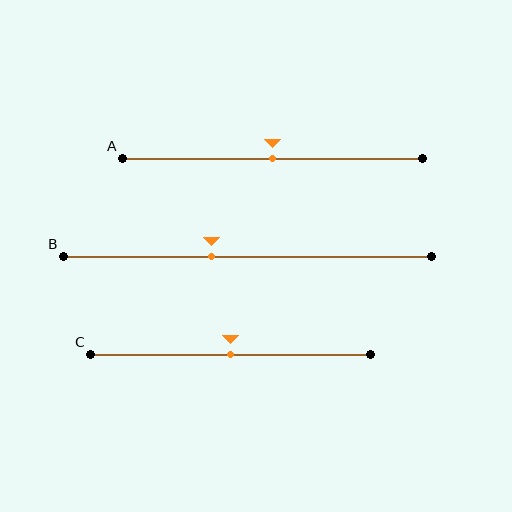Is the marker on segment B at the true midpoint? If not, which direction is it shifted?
No, the marker on segment B is shifted to the left by about 10% of the segment length.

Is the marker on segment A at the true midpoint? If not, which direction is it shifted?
Yes, the marker on segment A is at the true midpoint.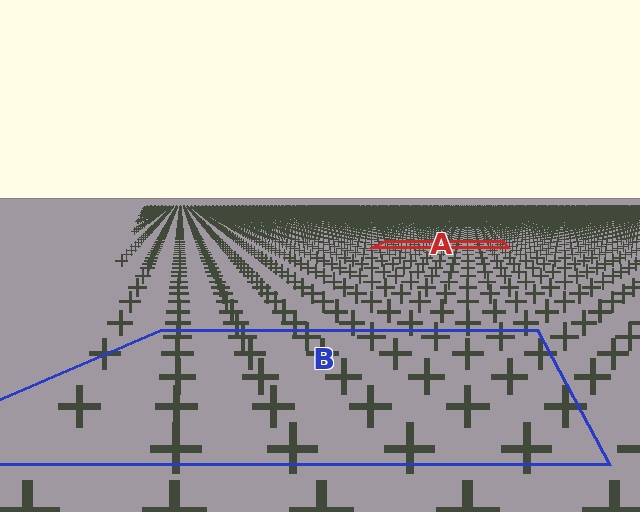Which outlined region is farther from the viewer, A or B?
Region A is farther from the viewer — the texture elements inside it appear smaller and more densely packed.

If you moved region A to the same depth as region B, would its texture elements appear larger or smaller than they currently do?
They would appear larger. At a closer depth, the same texture elements are projected at a bigger on-screen size.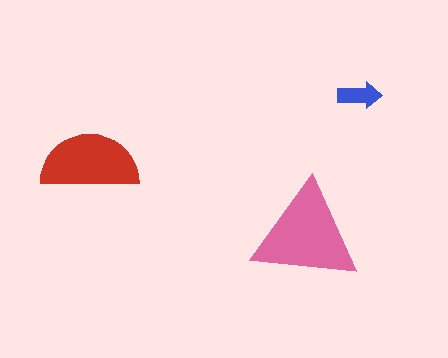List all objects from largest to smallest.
The pink triangle, the red semicircle, the blue arrow.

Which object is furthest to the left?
The red semicircle is leftmost.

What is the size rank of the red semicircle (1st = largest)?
2nd.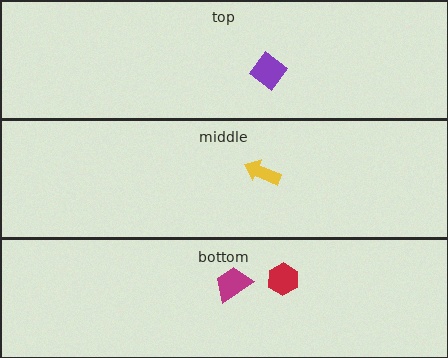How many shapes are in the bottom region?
2.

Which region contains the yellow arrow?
The middle region.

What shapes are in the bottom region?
The red hexagon, the magenta trapezoid.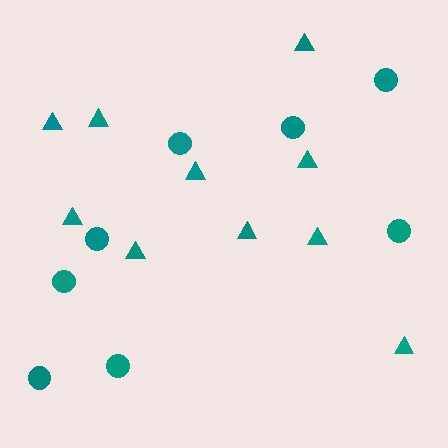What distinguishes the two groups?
There are 2 groups: one group of triangles (10) and one group of circles (8).